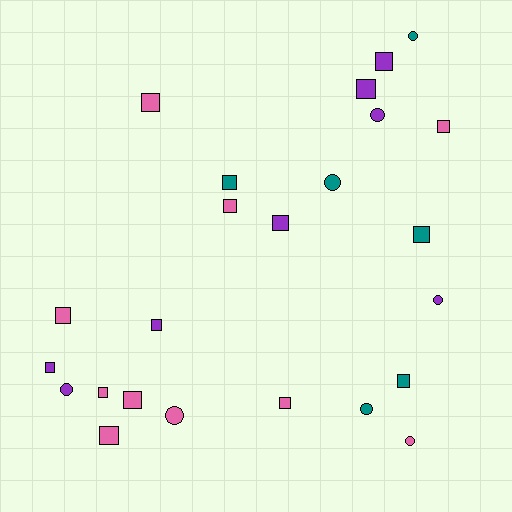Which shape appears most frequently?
Square, with 16 objects.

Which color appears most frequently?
Pink, with 10 objects.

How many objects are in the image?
There are 24 objects.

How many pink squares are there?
There are 8 pink squares.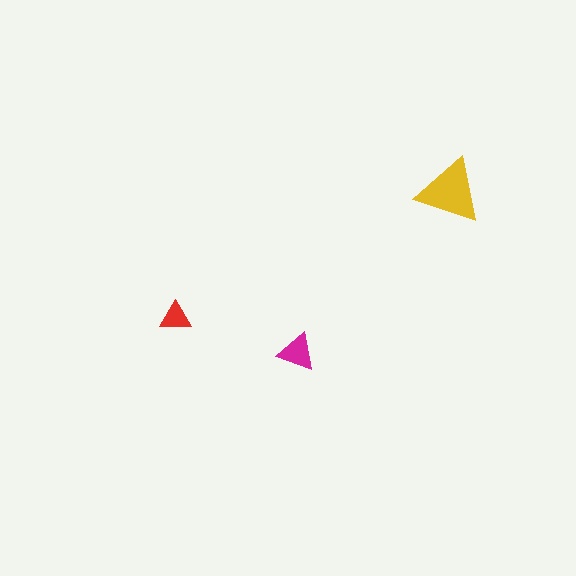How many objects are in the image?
There are 3 objects in the image.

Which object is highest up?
The yellow triangle is topmost.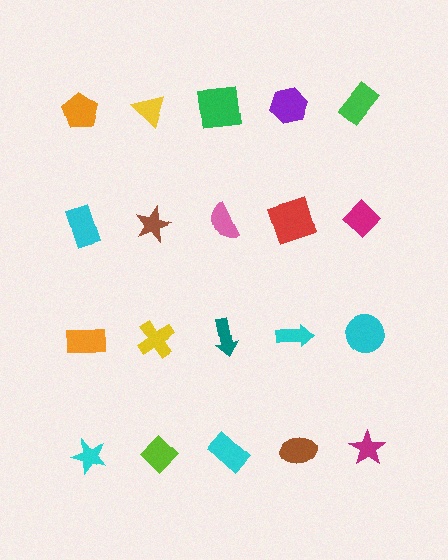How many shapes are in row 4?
5 shapes.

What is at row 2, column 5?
A magenta diamond.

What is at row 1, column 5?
A green rectangle.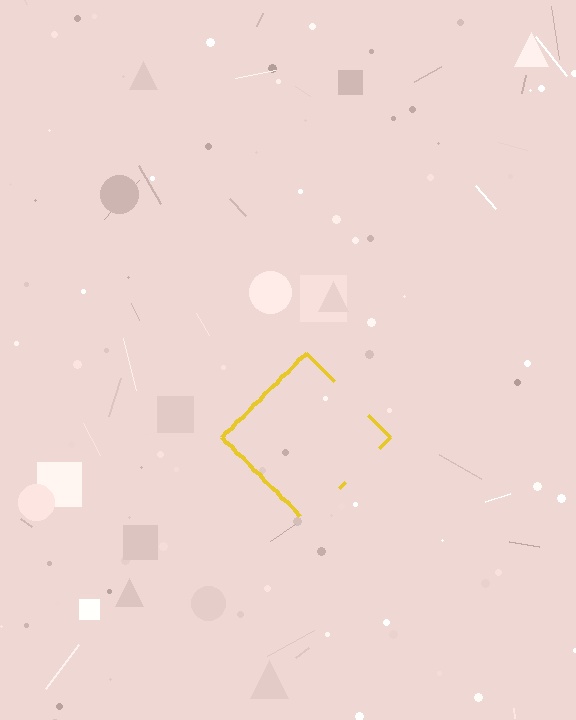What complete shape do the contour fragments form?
The contour fragments form a diamond.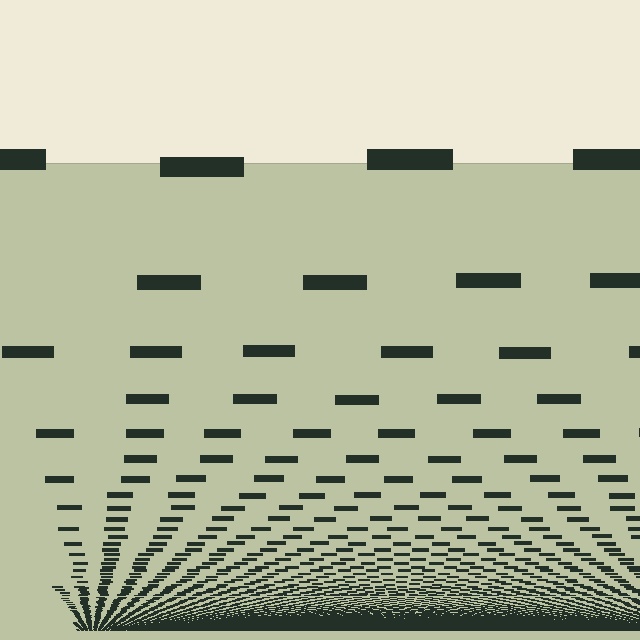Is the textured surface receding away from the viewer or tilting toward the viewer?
The surface appears to tilt toward the viewer. Texture elements get larger and sparser toward the top.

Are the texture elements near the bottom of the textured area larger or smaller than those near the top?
Smaller. The gradient is inverted — elements near the bottom are smaller and denser.